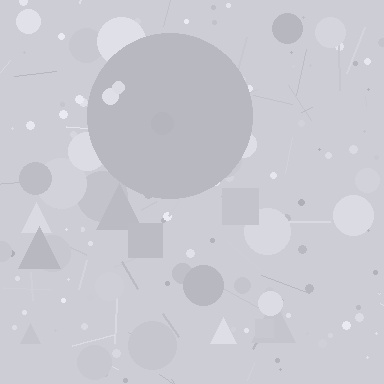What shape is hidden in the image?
A circle is hidden in the image.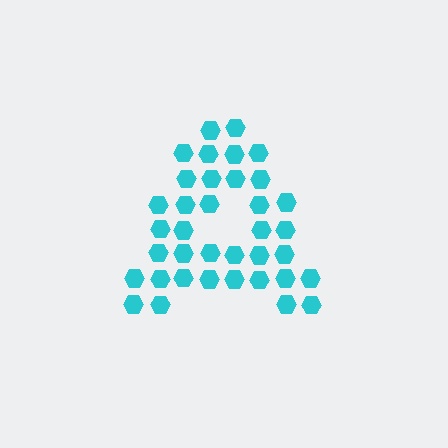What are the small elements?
The small elements are hexagons.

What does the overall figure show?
The overall figure shows the letter A.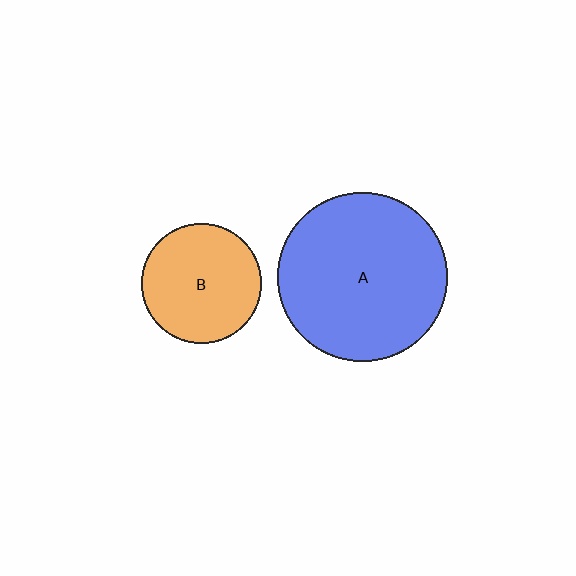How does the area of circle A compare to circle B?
Approximately 2.0 times.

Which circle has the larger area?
Circle A (blue).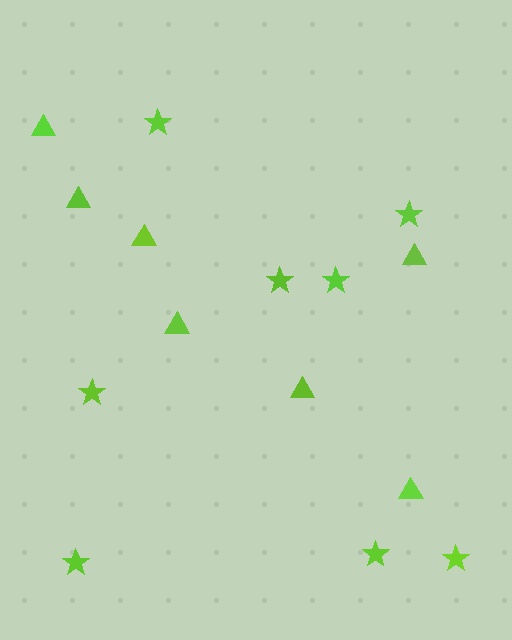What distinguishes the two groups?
There are 2 groups: one group of stars (8) and one group of triangles (7).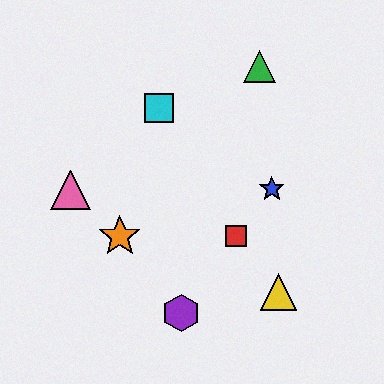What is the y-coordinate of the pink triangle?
The pink triangle is at y≈190.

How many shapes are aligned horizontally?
2 shapes (the red square, the orange star) are aligned horizontally.